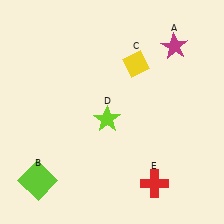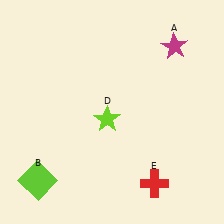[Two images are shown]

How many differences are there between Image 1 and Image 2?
There is 1 difference between the two images.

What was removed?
The yellow diamond (C) was removed in Image 2.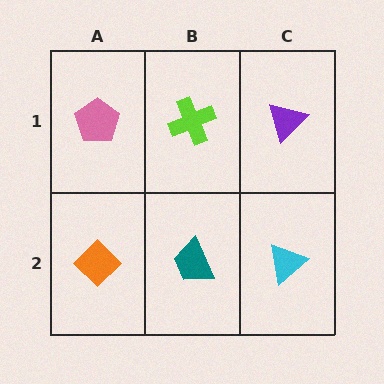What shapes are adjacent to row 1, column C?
A cyan triangle (row 2, column C), a lime cross (row 1, column B).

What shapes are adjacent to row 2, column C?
A purple triangle (row 1, column C), a teal trapezoid (row 2, column B).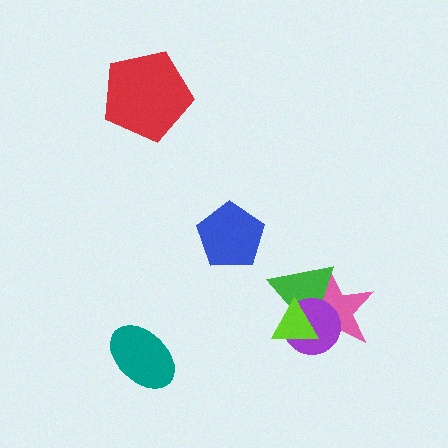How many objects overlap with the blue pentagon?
0 objects overlap with the blue pentagon.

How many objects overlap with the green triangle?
3 objects overlap with the green triangle.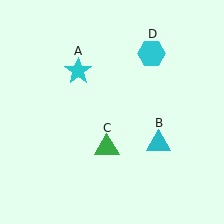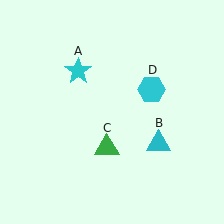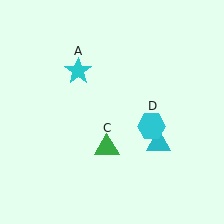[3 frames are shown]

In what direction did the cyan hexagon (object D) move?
The cyan hexagon (object D) moved down.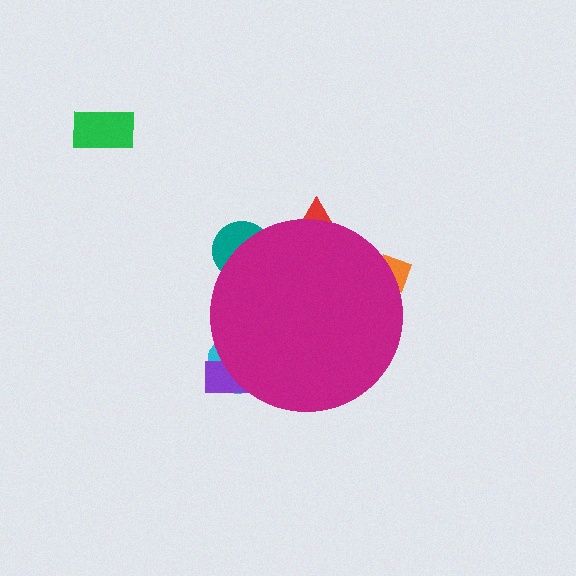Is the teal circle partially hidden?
Yes, the teal circle is partially hidden behind the magenta circle.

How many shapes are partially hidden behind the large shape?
5 shapes are partially hidden.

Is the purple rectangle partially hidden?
Yes, the purple rectangle is partially hidden behind the magenta circle.